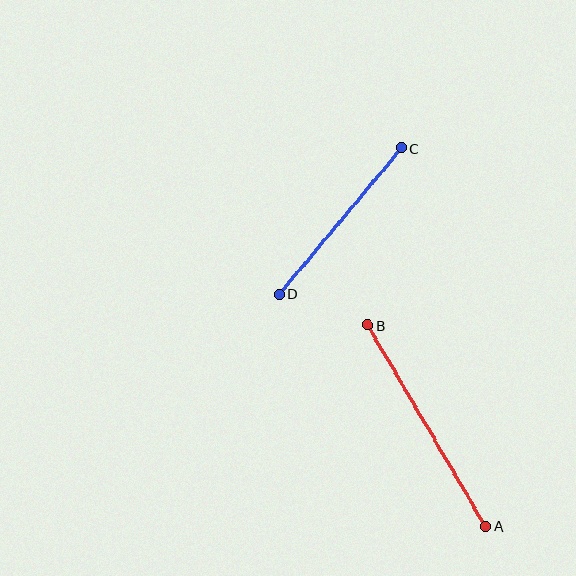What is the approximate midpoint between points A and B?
The midpoint is at approximately (427, 426) pixels.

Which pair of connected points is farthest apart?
Points A and B are farthest apart.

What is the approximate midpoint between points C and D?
The midpoint is at approximately (340, 221) pixels.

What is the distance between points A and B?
The distance is approximately 233 pixels.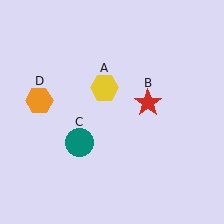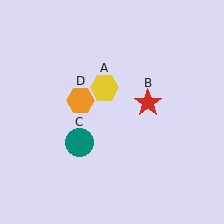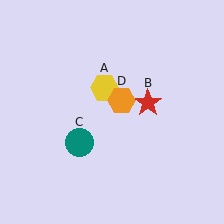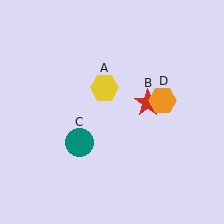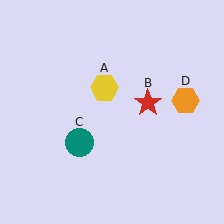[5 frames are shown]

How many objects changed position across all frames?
1 object changed position: orange hexagon (object D).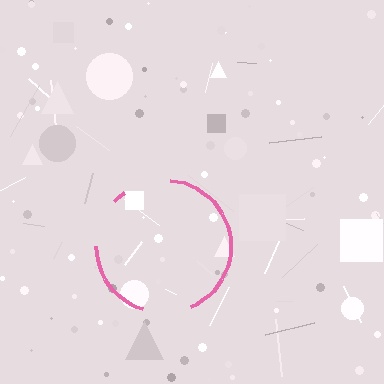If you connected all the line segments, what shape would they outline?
They would outline a circle.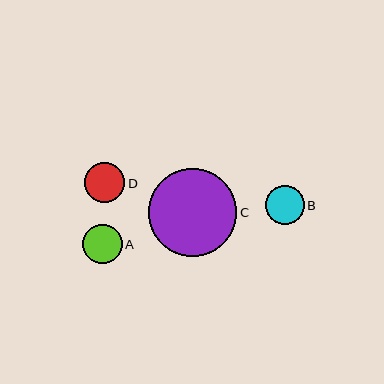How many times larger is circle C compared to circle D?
Circle C is approximately 2.2 times the size of circle D.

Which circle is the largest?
Circle C is the largest with a size of approximately 88 pixels.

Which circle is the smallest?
Circle B is the smallest with a size of approximately 39 pixels.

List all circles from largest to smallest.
From largest to smallest: C, D, A, B.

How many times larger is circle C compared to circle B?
Circle C is approximately 2.3 times the size of circle B.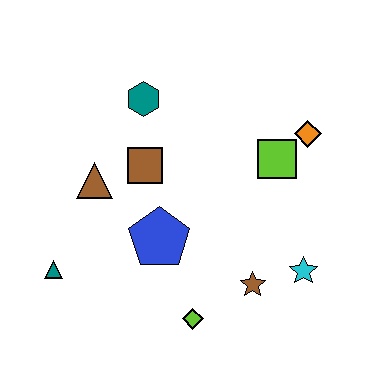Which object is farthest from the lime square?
The teal triangle is farthest from the lime square.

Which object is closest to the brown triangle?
The brown square is closest to the brown triangle.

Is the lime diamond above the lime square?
No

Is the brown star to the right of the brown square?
Yes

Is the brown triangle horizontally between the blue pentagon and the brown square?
No